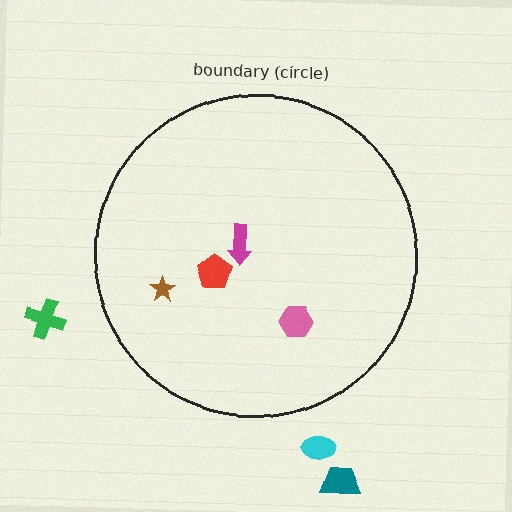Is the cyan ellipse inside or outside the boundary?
Outside.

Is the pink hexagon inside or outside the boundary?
Inside.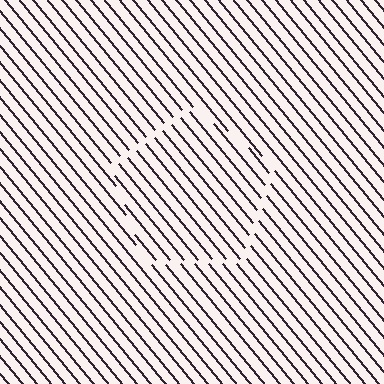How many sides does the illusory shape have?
5 sides — the line-ends trace a pentagon.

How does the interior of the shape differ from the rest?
The interior of the shape contains the same grating, shifted by half a period — the contour is defined by the phase discontinuity where line-ends from the inner and outer gratings abut.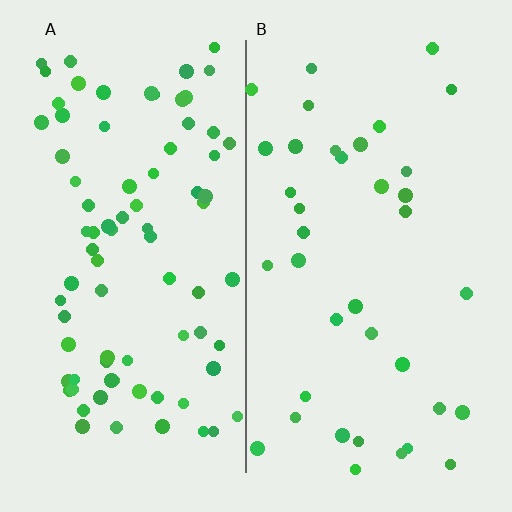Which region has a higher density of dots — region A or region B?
A (the left).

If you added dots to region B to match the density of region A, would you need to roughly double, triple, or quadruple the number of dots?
Approximately double.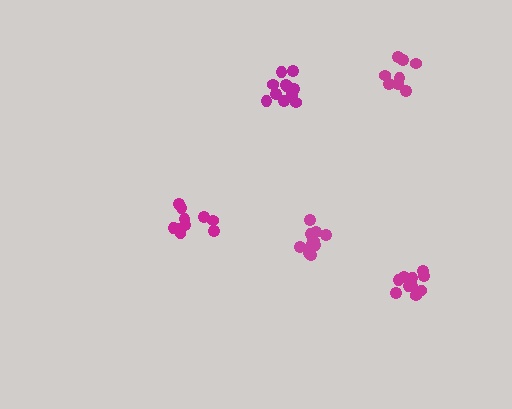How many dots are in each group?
Group 1: 13 dots, Group 2: 10 dots, Group 3: 10 dots, Group 4: 11 dots, Group 5: 8 dots (52 total).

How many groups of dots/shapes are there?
There are 5 groups.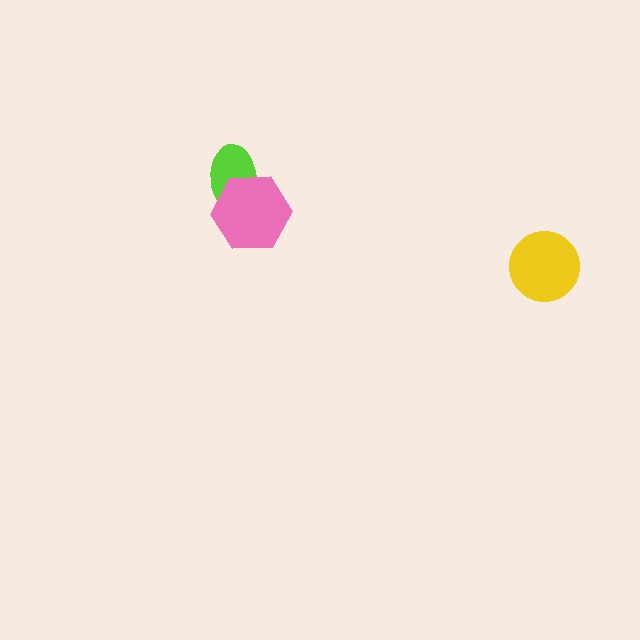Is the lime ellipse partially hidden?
Yes, it is partially covered by another shape.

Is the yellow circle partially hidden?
No, no other shape covers it.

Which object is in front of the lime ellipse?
The pink hexagon is in front of the lime ellipse.